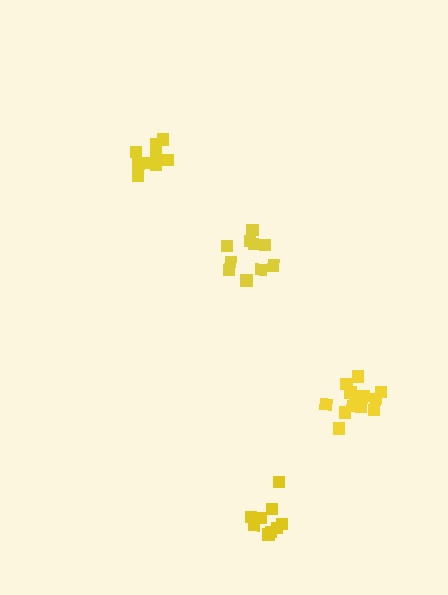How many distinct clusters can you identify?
There are 4 distinct clusters.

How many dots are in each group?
Group 1: 9 dots, Group 2: 9 dots, Group 3: 10 dots, Group 4: 13 dots (41 total).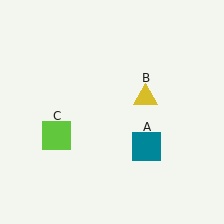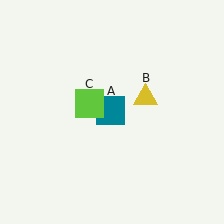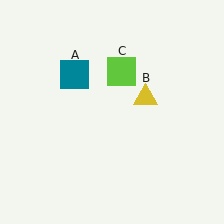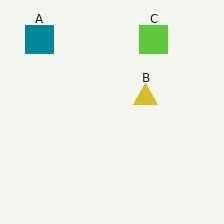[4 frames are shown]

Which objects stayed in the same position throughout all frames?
Yellow triangle (object B) remained stationary.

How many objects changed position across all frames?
2 objects changed position: teal square (object A), lime square (object C).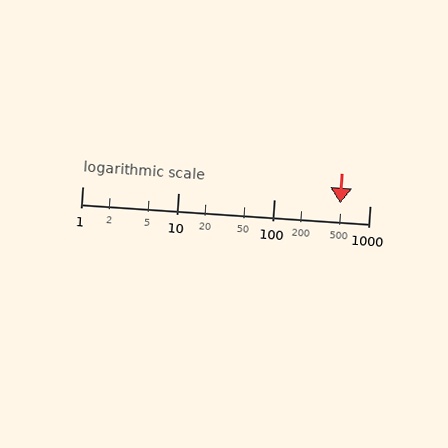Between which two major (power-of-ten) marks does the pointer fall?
The pointer is between 100 and 1000.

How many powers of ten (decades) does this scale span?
The scale spans 3 decades, from 1 to 1000.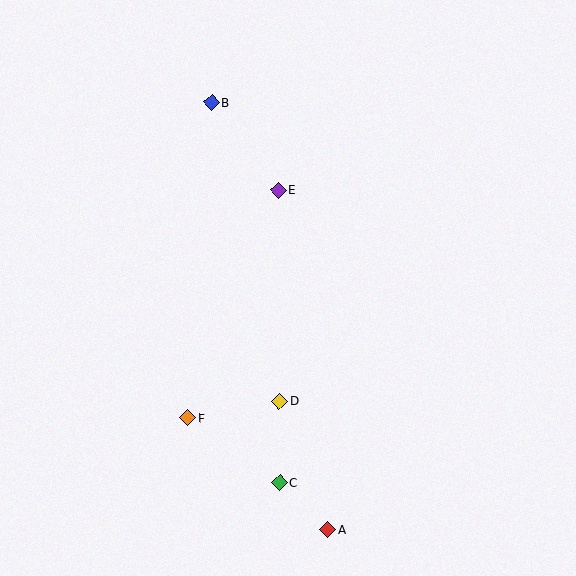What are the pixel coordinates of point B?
Point B is at (211, 102).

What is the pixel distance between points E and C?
The distance between E and C is 293 pixels.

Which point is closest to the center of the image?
Point E at (278, 190) is closest to the center.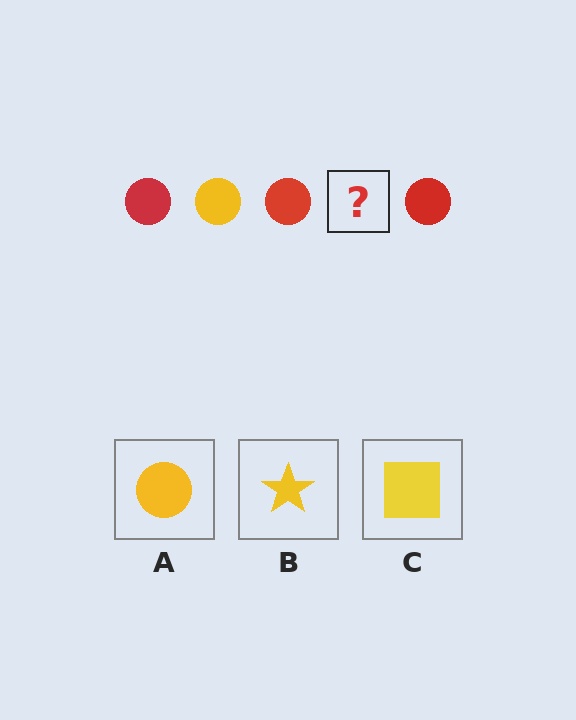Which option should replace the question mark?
Option A.